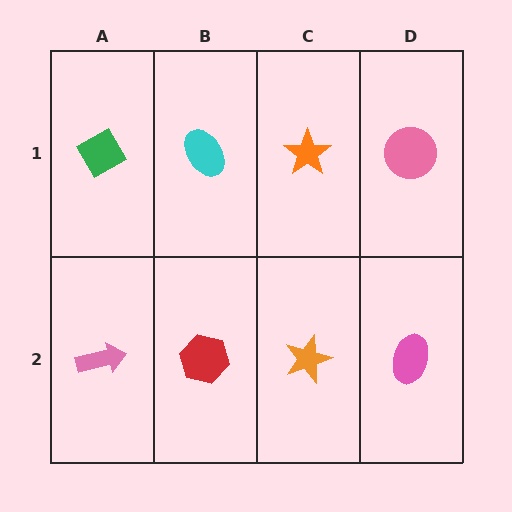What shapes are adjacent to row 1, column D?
A pink ellipse (row 2, column D), an orange star (row 1, column C).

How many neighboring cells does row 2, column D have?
2.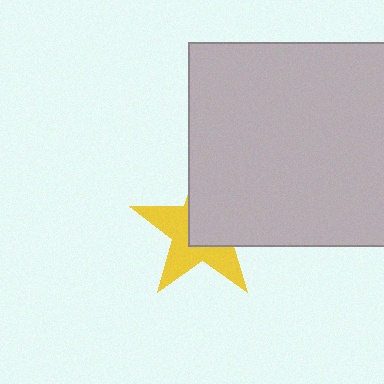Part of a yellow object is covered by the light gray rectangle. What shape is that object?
It is a star.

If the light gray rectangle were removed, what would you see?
You would see the complete yellow star.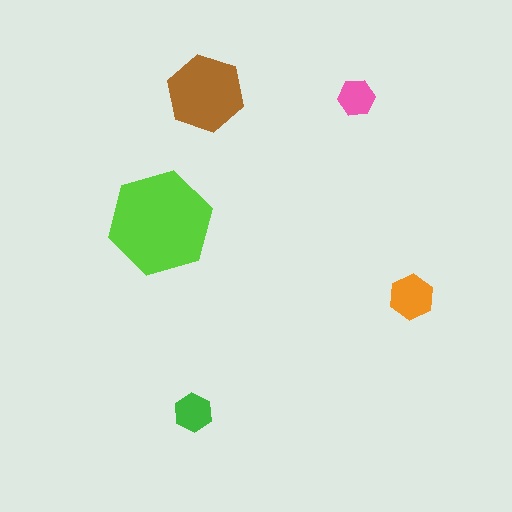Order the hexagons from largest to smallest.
the lime one, the brown one, the orange one, the green one, the pink one.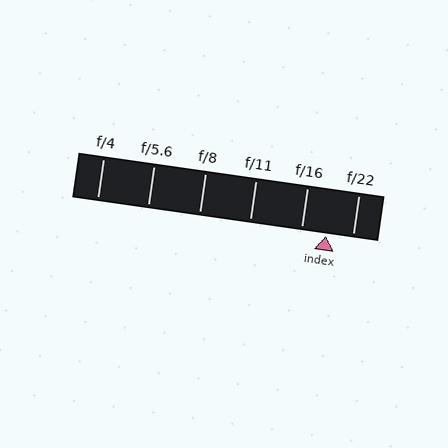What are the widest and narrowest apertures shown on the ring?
The widest aperture shown is f/4 and the narrowest is f/22.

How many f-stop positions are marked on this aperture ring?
There are 6 f-stop positions marked.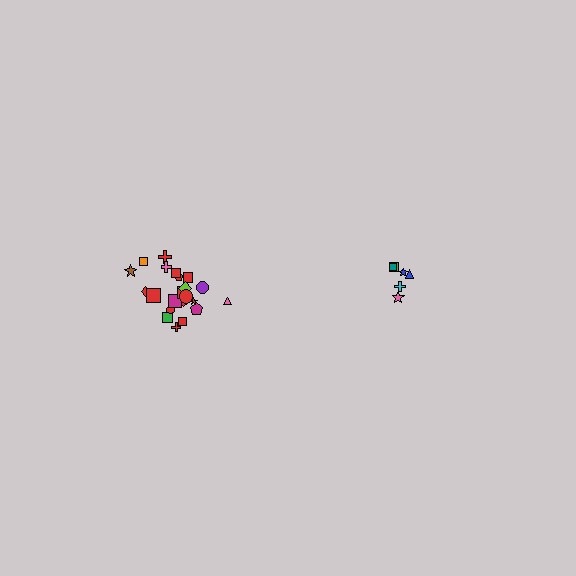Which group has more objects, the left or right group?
The left group.